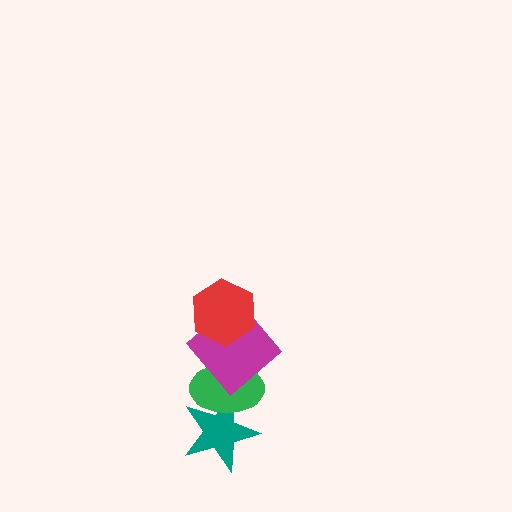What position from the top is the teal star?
The teal star is 4th from the top.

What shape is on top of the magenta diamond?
The red hexagon is on top of the magenta diamond.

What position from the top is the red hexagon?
The red hexagon is 1st from the top.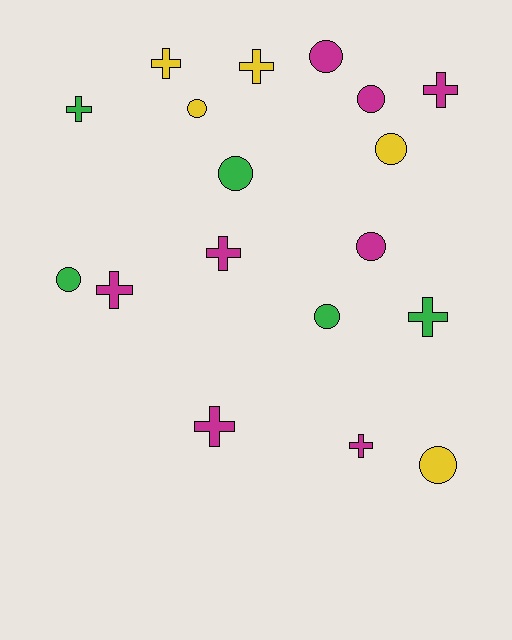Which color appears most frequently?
Magenta, with 8 objects.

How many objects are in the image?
There are 18 objects.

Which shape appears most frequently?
Cross, with 9 objects.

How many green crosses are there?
There are 2 green crosses.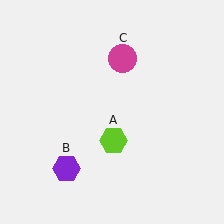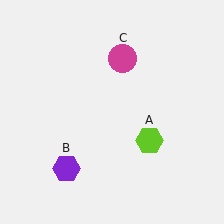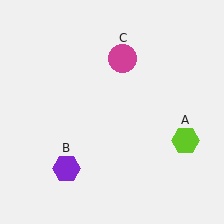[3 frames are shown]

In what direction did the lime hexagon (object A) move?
The lime hexagon (object A) moved right.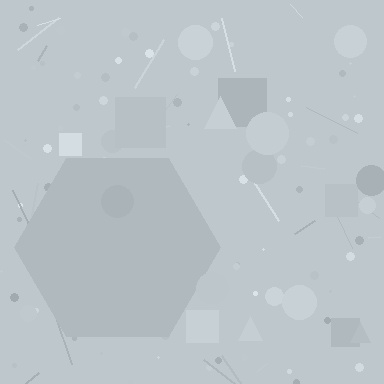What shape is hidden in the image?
A hexagon is hidden in the image.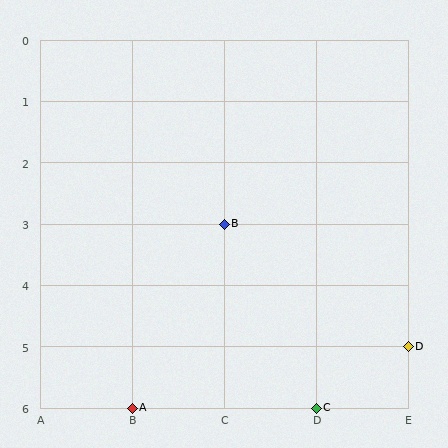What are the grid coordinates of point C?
Point C is at grid coordinates (D, 6).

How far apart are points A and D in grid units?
Points A and D are 3 columns and 1 row apart (about 3.2 grid units diagonally).